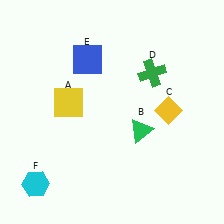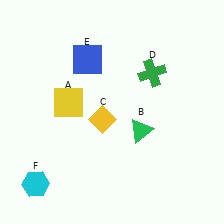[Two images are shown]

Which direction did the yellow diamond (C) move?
The yellow diamond (C) moved left.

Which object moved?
The yellow diamond (C) moved left.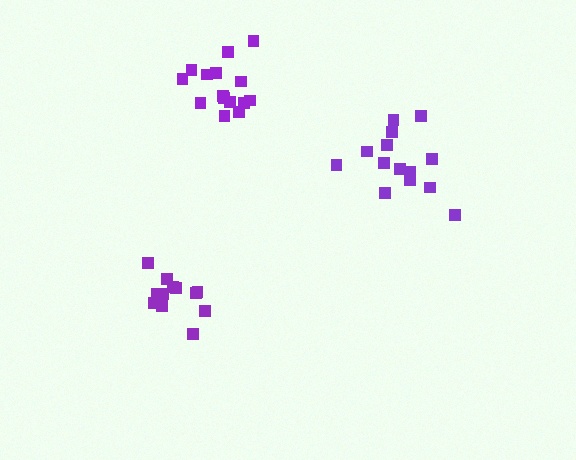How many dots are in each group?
Group 1: 15 dots, Group 2: 14 dots, Group 3: 13 dots (42 total).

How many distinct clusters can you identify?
There are 3 distinct clusters.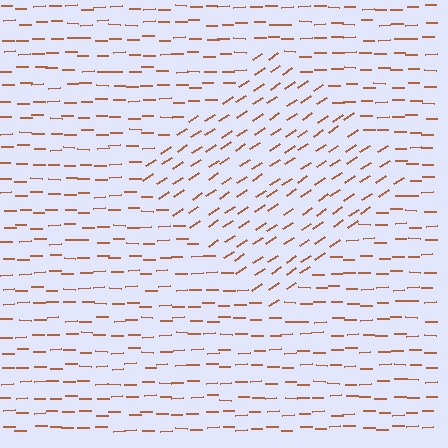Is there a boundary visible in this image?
Yes, there is a texture boundary formed by a change in line orientation.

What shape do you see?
I see a diamond.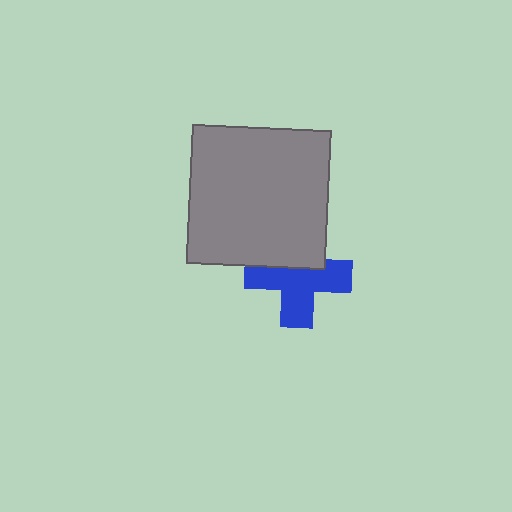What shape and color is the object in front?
The object in front is a gray square.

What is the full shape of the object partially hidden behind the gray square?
The partially hidden object is a blue cross.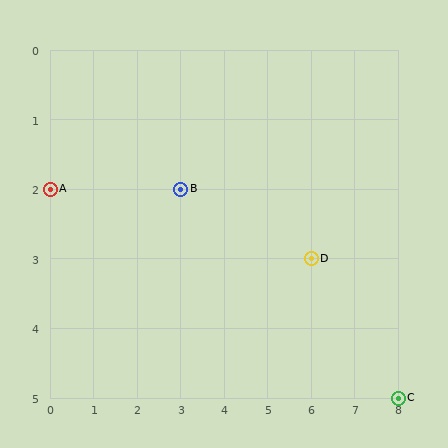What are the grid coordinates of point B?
Point B is at grid coordinates (3, 2).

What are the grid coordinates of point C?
Point C is at grid coordinates (8, 5).